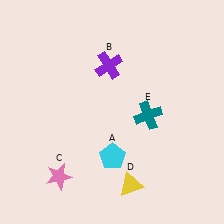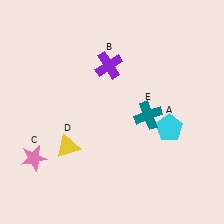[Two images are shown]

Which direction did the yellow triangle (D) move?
The yellow triangle (D) moved left.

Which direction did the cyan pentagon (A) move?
The cyan pentagon (A) moved right.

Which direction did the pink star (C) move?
The pink star (C) moved left.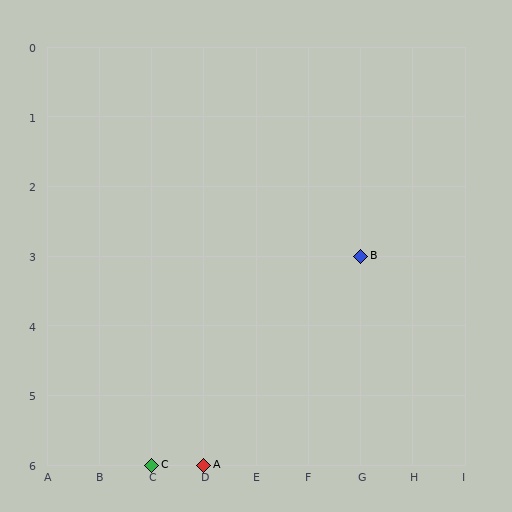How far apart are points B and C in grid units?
Points B and C are 4 columns and 3 rows apart (about 5.0 grid units diagonally).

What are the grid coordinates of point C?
Point C is at grid coordinates (C, 6).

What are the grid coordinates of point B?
Point B is at grid coordinates (G, 3).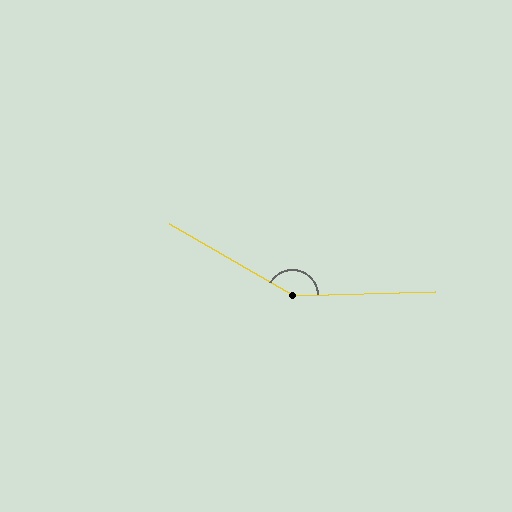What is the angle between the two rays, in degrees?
Approximately 148 degrees.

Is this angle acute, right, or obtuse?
It is obtuse.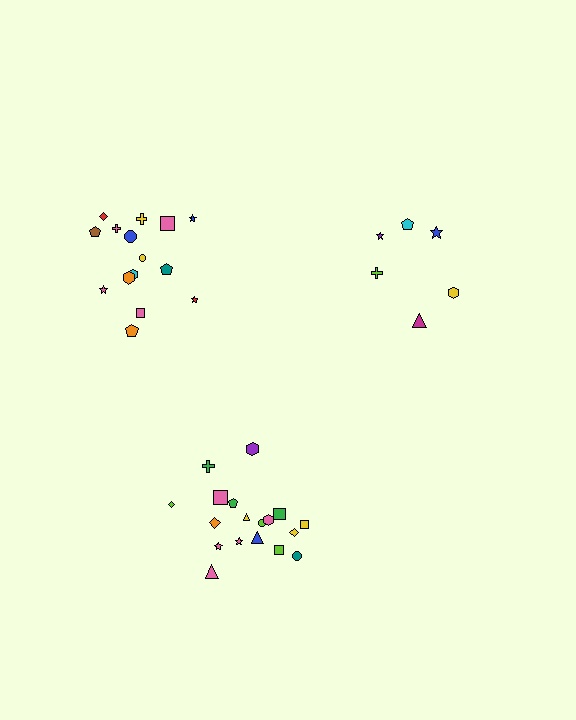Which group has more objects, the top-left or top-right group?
The top-left group.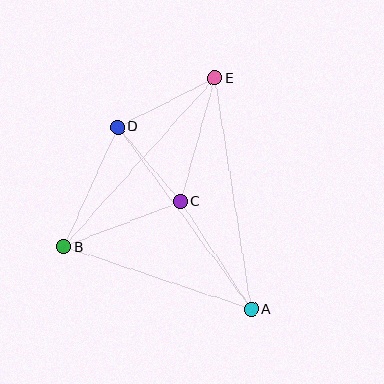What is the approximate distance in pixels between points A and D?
The distance between A and D is approximately 226 pixels.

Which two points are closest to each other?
Points C and D are closest to each other.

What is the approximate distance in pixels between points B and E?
The distance between B and E is approximately 226 pixels.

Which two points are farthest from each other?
Points A and E are farthest from each other.